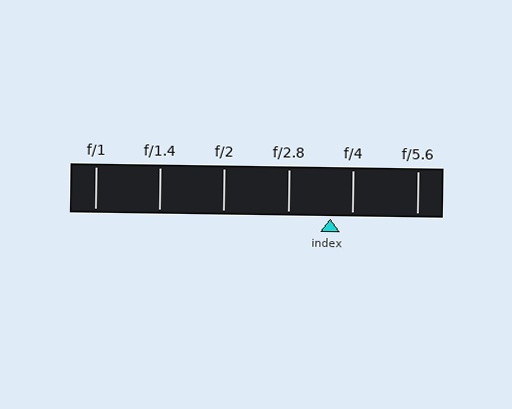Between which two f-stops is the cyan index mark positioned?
The index mark is between f/2.8 and f/4.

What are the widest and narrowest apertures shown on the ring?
The widest aperture shown is f/1 and the narrowest is f/5.6.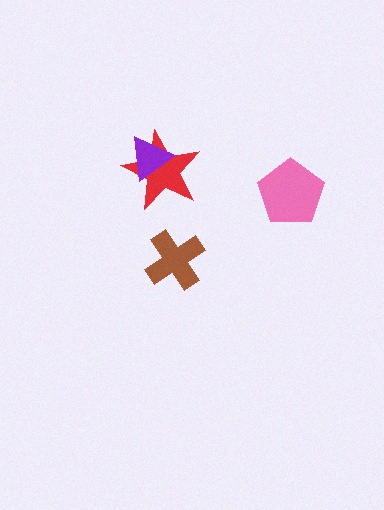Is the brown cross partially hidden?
No, no other shape covers it.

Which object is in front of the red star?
The purple triangle is in front of the red star.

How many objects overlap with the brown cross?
0 objects overlap with the brown cross.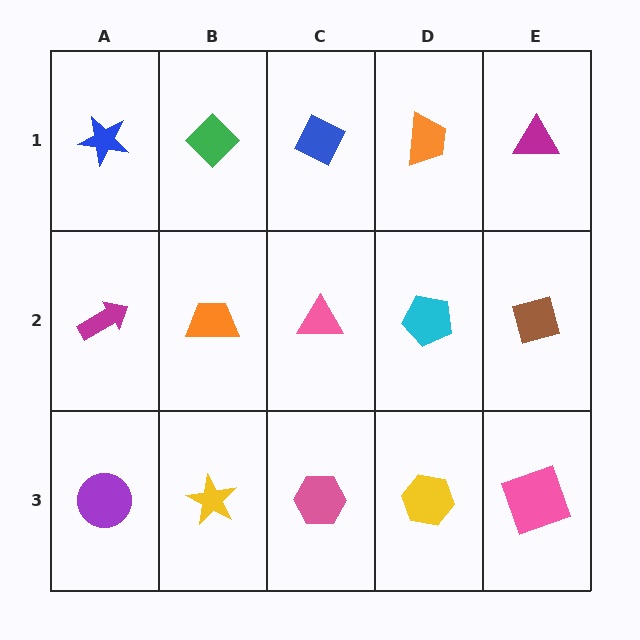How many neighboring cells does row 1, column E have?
2.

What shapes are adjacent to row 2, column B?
A green diamond (row 1, column B), a yellow star (row 3, column B), a magenta arrow (row 2, column A), a pink triangle (row 2, column C).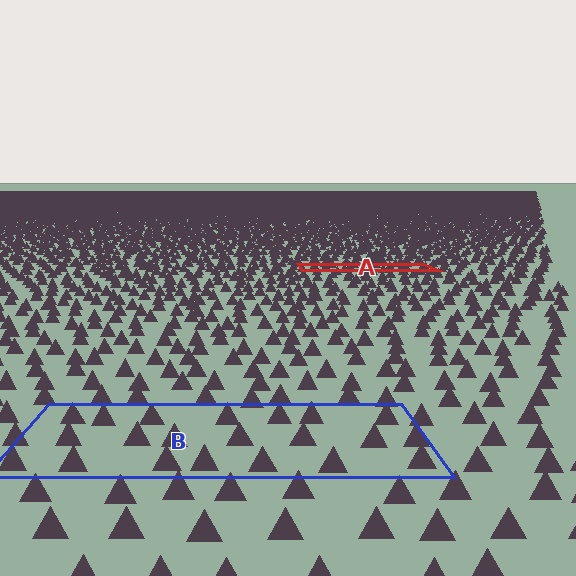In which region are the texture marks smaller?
The texture marks are smaller in region A, because it is farther away.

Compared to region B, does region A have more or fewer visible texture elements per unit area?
Region A has more texture elements per unit area — they are packed more densely because it is farther away.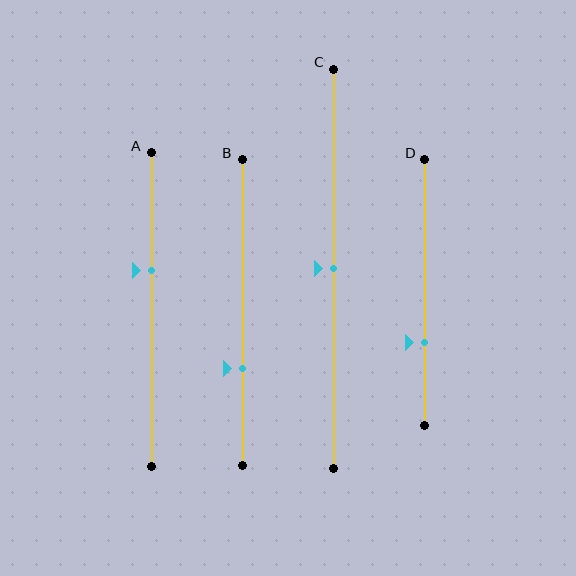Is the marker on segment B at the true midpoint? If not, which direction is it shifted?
No, the marker on segment B is shifted downward by about 18% of the segment length.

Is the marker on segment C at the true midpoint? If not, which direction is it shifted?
Yes, the marker on segment C is at the true midpoint.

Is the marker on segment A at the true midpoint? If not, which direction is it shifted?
No, the marker on segment A is shifted upward by about 12% of the segment length.